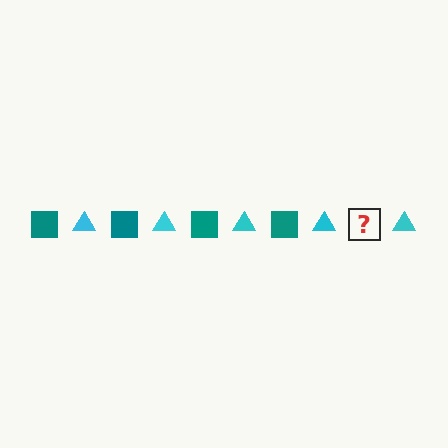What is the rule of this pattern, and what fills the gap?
The rule is that the pattern alternates between teal square and cyan triangle. The gap should be filled with a teal square.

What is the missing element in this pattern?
The missing element is a teal square.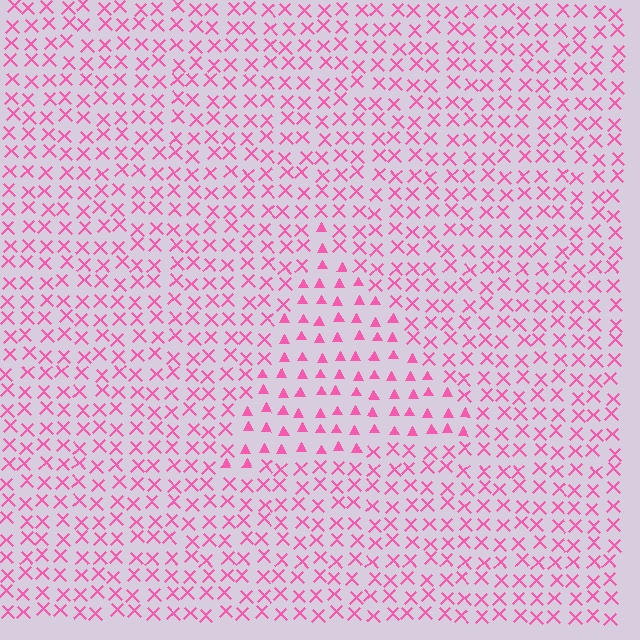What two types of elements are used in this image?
The image uses triangles inside the triangle region and X marks outside it.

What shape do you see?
I see a triangle.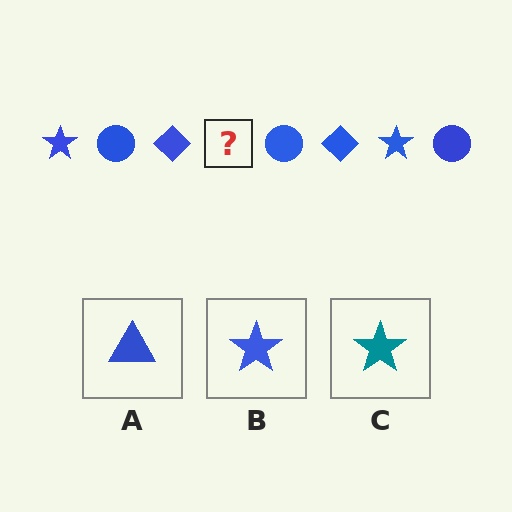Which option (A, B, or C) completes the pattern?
B.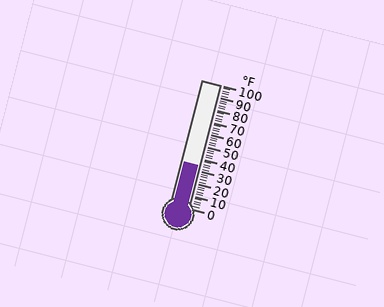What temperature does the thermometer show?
The thermometer shows approximately 34°F.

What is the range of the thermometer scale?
The thermometer scale ranges from 0°F to 100°F.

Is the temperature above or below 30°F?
The temperature is above 30°F.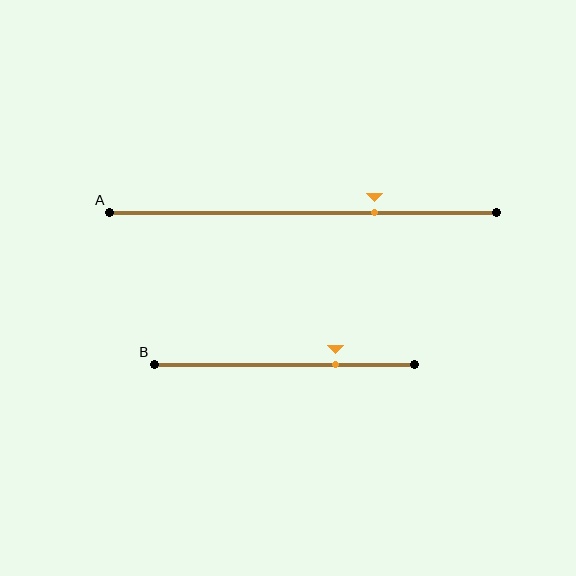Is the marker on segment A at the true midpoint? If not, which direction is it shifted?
No, the marker on segment A is shifted to the right by about 18% of the segment length.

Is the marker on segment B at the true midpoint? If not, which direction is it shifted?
No, the marker on segment B is shifted to the right by about 19% of the segment length.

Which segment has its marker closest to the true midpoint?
Segment A has its marker closest to the true midpoint.